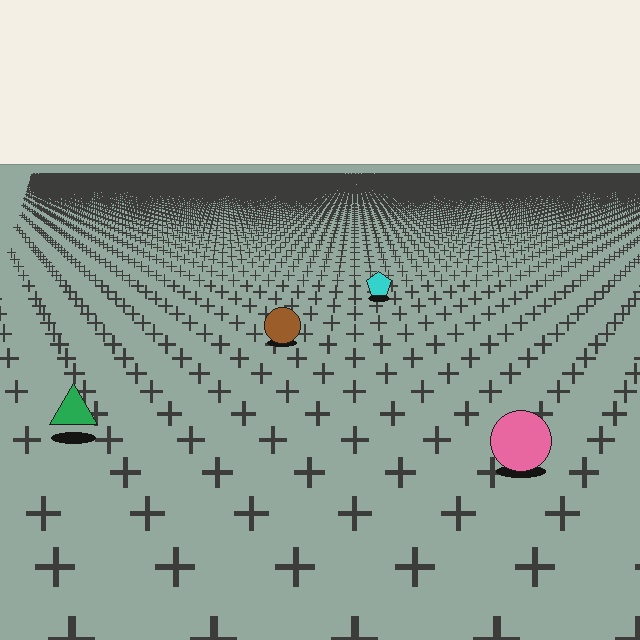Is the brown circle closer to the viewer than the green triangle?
No. The green triangle is closer — you can tell from the texture gradient: the ground texture is coarser near it.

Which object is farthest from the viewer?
The cyan pentagon is farthest from the viewer. It appears smaller and the ground texture around it is denser.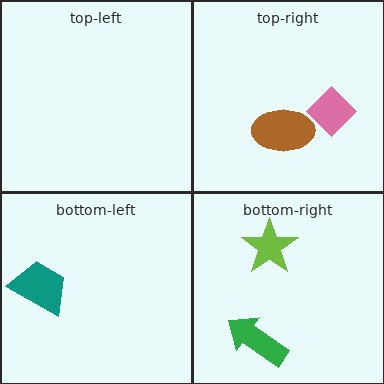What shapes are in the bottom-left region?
The teal trapezoid.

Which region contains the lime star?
The bottom-right region.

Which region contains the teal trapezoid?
The bottom-left region.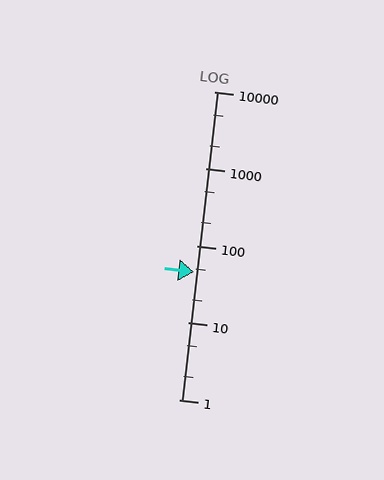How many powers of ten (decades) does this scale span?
The scale spans 4 decades, from 1 to 10000.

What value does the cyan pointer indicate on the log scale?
The pointer indicates approximately 45.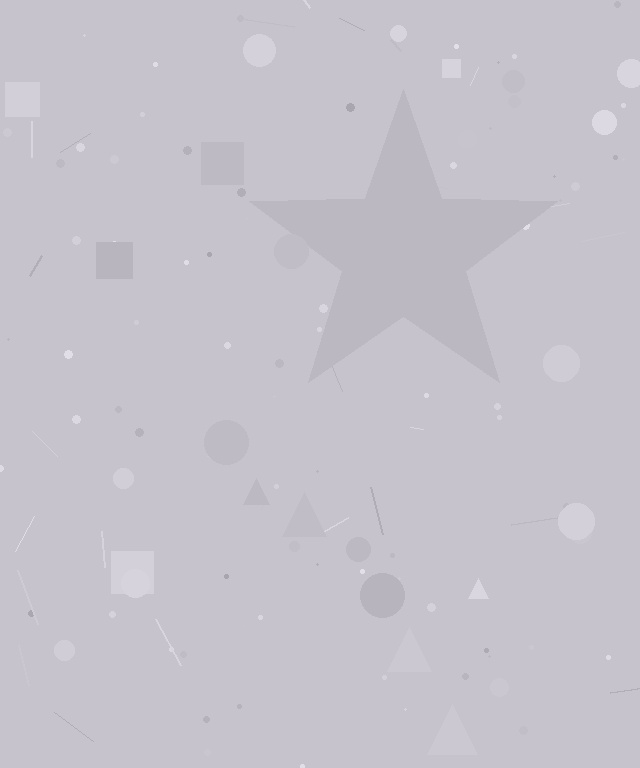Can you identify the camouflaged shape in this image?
The camouflaged shape is a star.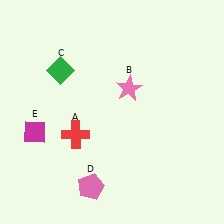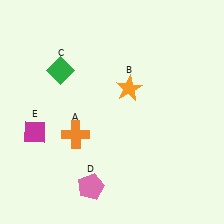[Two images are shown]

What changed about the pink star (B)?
In Image 1, B is pink. In Image 2, it changed to orange.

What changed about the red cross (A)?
In Image 1, A is red. In Image 2, it changed to orange.